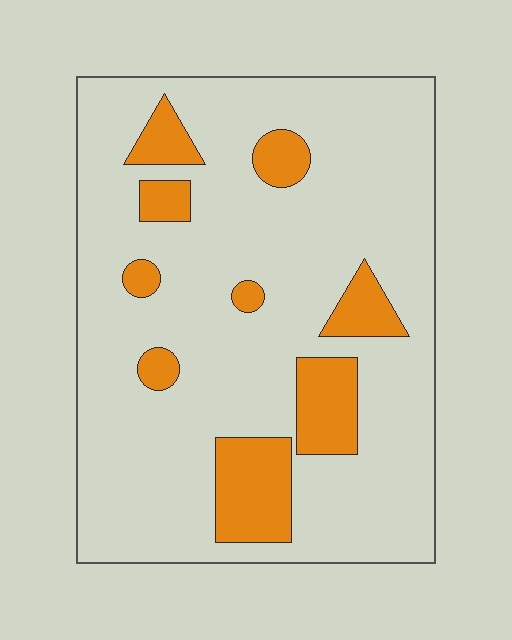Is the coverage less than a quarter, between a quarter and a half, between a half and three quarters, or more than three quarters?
Less than a quarter.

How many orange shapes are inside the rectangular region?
9.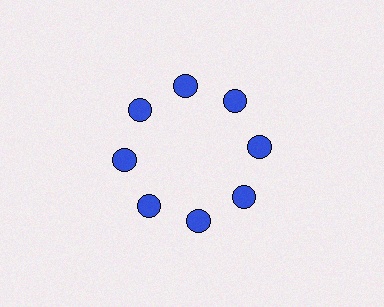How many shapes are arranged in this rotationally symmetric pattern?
There are 8 shapes, arranged in 8 groups of 1.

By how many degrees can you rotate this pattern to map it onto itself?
The pattern maps onto itself every 45 degrees of rotation.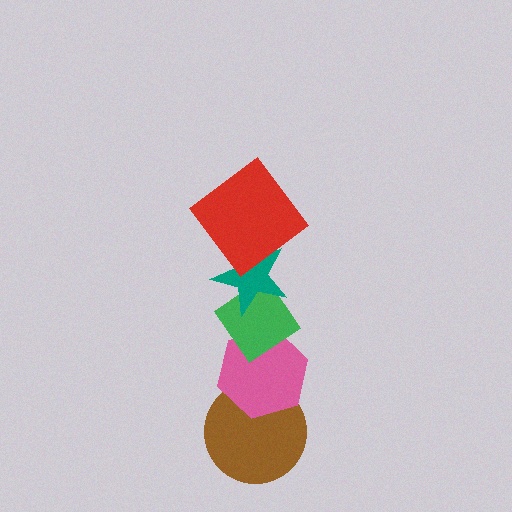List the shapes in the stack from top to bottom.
From top to bottom: the red diamond, the teal star, the green diamond, the pink hexagon, the brown circle.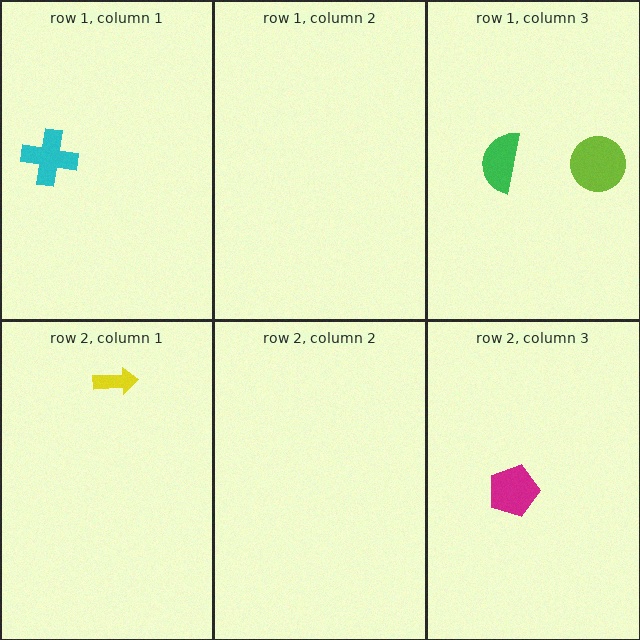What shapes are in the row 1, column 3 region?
The lime circle, the green semicircle.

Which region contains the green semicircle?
The row 1, column 3 region.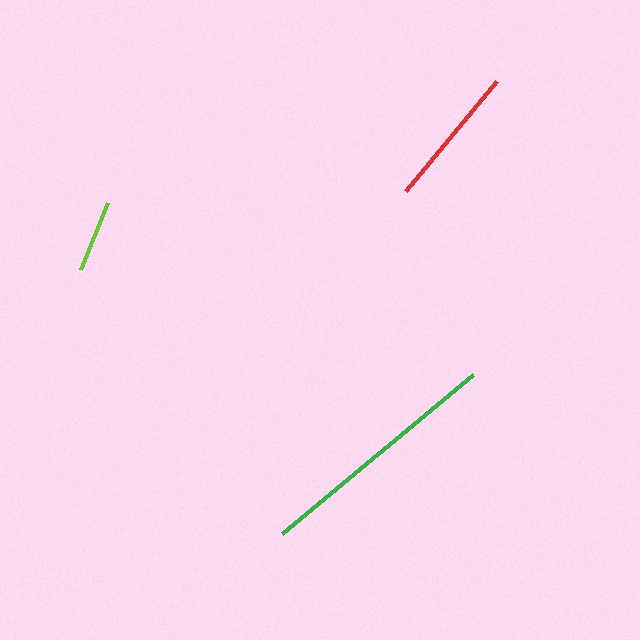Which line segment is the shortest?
The lime line is the shortest at approximately 72 pixels.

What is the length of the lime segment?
The lime segment is approximately 72 pixels long.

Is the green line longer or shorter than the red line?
The green line is longer than the red line.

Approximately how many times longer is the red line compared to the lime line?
The red line is approximately 2.0 times the length of the lime line.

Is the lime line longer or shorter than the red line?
The red line is longer than the lime line.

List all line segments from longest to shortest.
From longest to shortest: green, red, lime.